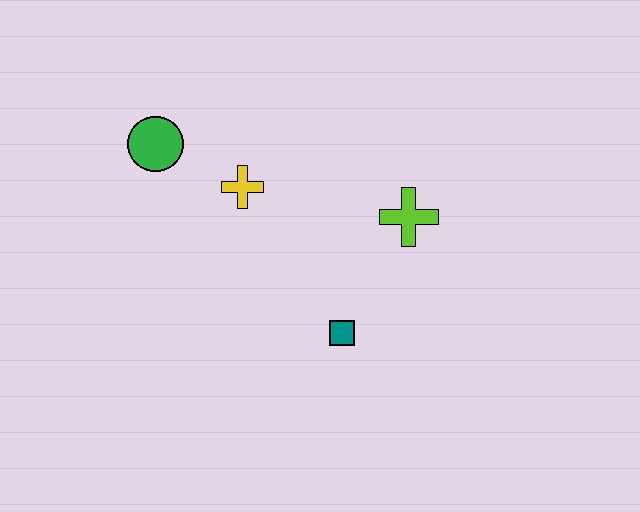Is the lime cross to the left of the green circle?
No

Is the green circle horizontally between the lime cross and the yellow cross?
No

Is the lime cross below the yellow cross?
Yes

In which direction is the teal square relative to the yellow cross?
The teal square is below the yellow cross.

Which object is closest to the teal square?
The lime cross is closest to the teal square.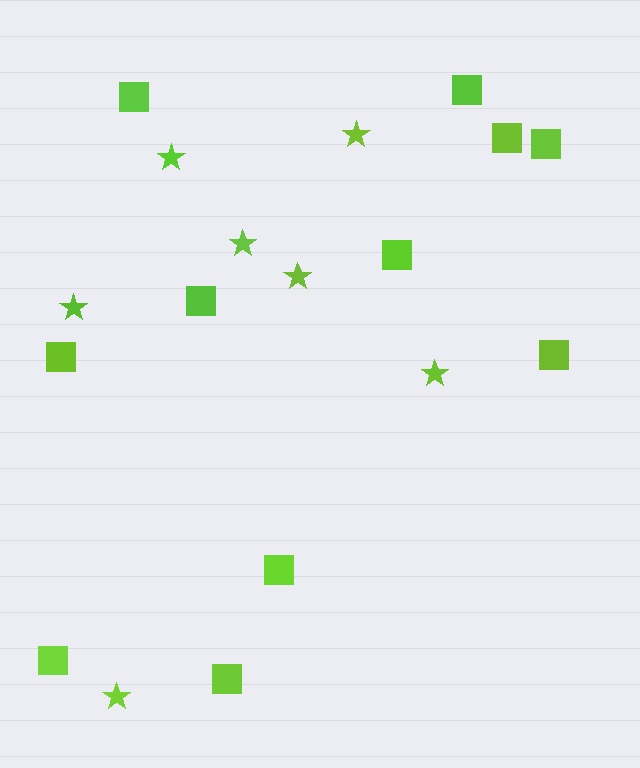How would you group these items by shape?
There are 2 groups: one group of squares (11) and one group of stars (7).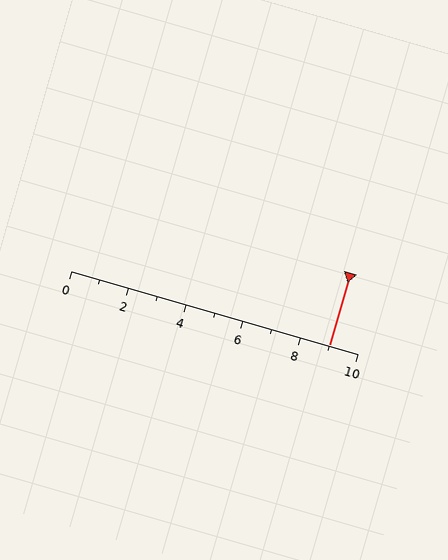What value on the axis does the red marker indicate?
The marker indicates approximately 9.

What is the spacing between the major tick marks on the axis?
The major ticks are spaced 2 apart.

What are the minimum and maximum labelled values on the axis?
The axis runs from 0 to 10.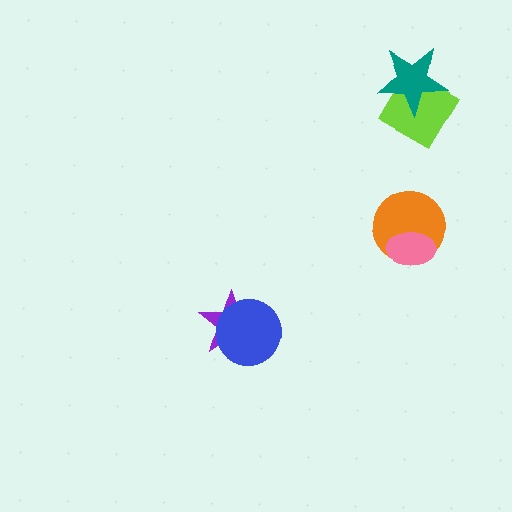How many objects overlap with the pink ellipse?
1 object overlaps with the pink ellipse.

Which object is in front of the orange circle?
The pink ellipse is in front of the orange circle.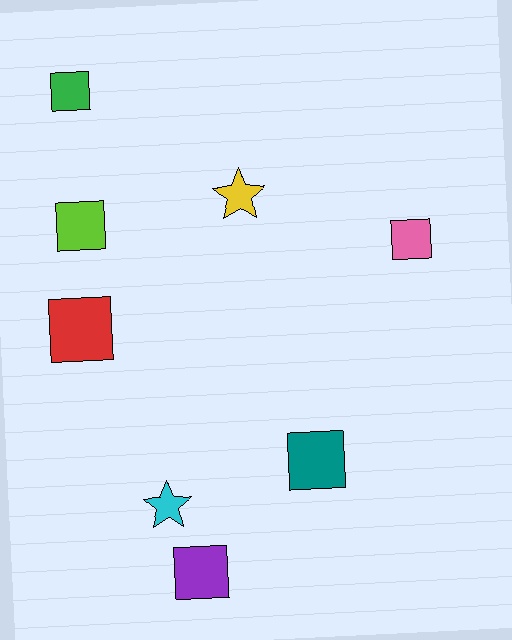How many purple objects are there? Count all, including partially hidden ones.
There is 1 purple object.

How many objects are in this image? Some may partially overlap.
There are 8 objects.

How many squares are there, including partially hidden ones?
There are 6 squares.